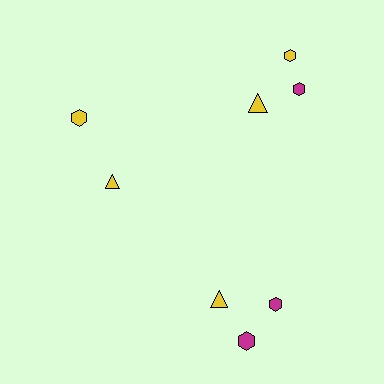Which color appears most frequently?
Yellow, with 5 objects.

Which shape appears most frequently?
Hexagon, with 5 objects.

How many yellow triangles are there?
There are 3 yellow triangles.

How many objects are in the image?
There are 8 objects.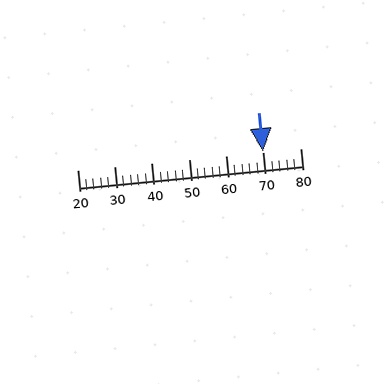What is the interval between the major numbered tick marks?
The major tick marks are spaced 10 units apart.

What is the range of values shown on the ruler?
The ruler shows values from 20 to 80.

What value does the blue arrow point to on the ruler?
The blue arrow points to approximately 70.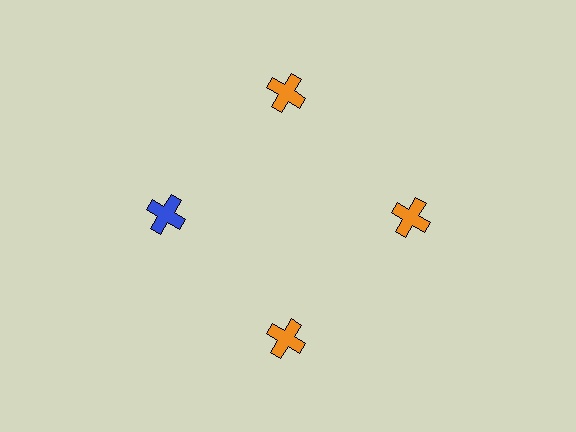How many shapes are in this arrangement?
There are 4 shapes arranged in a ring pattern.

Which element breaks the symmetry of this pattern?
The blue cross at roughly the 9 o'clock position breaks the symmetry. All other shapes are orange crosses.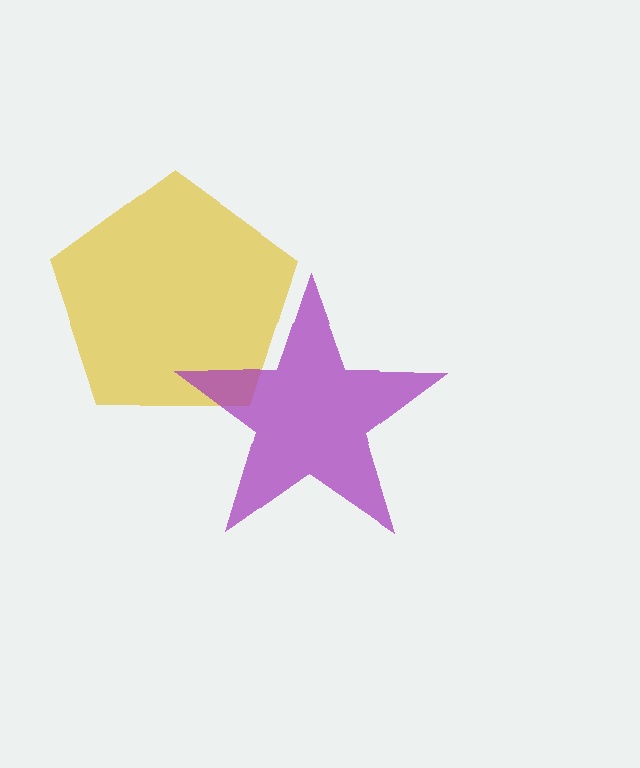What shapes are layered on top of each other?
The layered shapes are: a yellow pentagon, a purple star.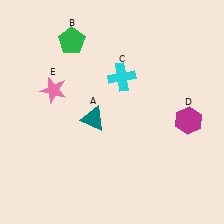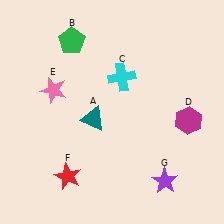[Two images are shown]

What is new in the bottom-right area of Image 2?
A purple star (G) was added in the bottom-right area of Image 2.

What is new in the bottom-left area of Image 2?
A red star (F) was added in the bottom-left area of Image 2.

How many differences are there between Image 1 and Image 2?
There are 2 differences between the two images.